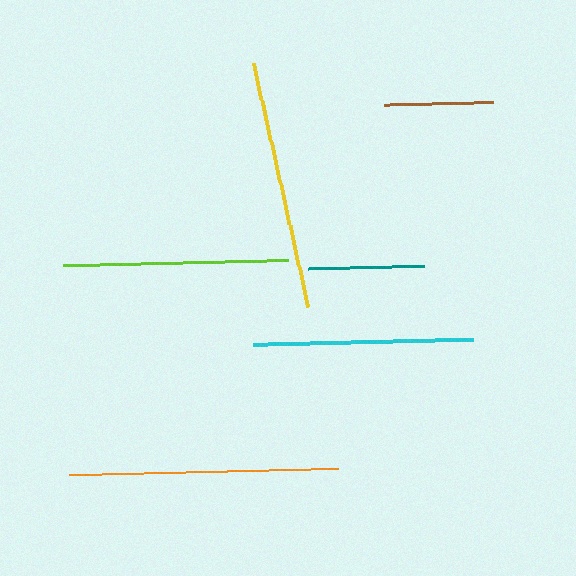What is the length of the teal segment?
The teal segment is approximately 116 pixels long.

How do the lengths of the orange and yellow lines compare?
The orange and yellow lines are approximately the same length.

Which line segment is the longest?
The orange line is the longest at approximately 270 pixels.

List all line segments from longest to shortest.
From longest to shortest: orange, yellow, lime, cyan, teal, brown.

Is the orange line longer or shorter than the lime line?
The orange line is longer than the lime line.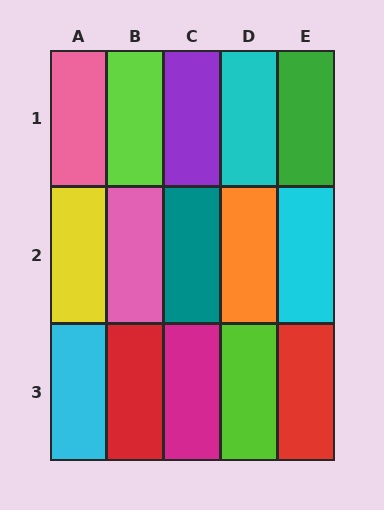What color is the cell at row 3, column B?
Red.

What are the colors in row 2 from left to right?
Yellow, pink, teal, orange, cyan.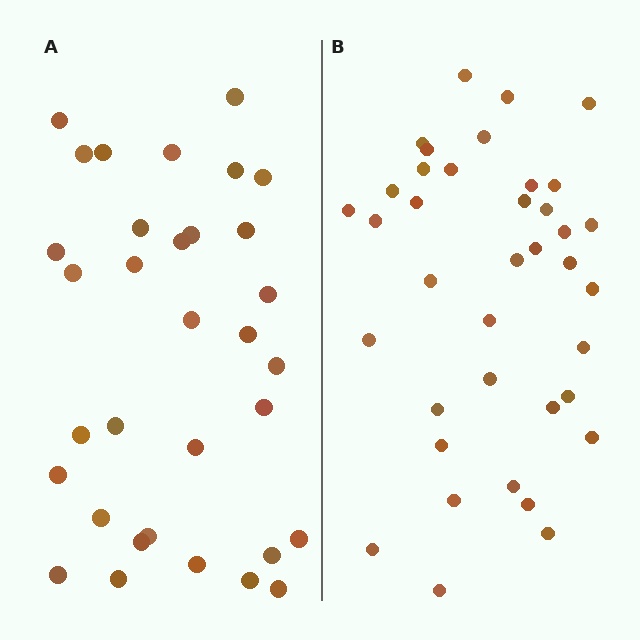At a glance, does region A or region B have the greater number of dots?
Region B (the right region) has more dots.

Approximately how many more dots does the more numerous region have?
Region B has about 5 more dots than region A.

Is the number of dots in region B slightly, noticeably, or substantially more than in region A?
Region B has only slightly more — the two regions are fairly close. The ratio is roughly 1.2 to 1.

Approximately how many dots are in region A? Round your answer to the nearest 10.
About 30 dots. (The exact count is 33, which rounds to 30.)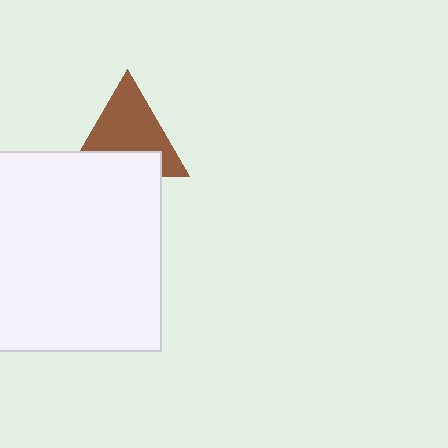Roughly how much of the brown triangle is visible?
Most of it is visible (roughly 66%).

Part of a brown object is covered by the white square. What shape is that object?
It is a triangle.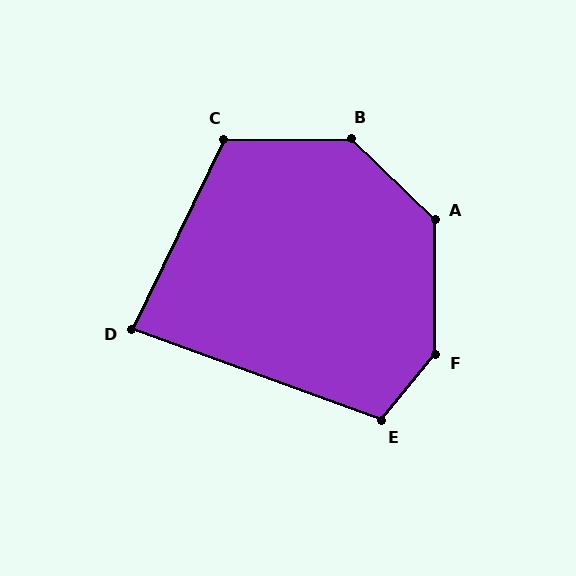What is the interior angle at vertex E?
Approximately 110 degrees (obtuse).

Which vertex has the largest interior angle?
F, at approximately 140 degrees.